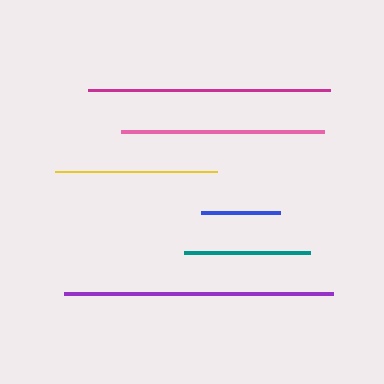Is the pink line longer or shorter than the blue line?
The pink line is longer than the blue line.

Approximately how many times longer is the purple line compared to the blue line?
The purple line is approximately 3.4 times the length of the blue line.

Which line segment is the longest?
The purple line is the longest at approximately 269 pixels.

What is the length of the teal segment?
The teal segment is approximately 126 pixels long.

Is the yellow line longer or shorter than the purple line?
The purple line is longer than the yellow line.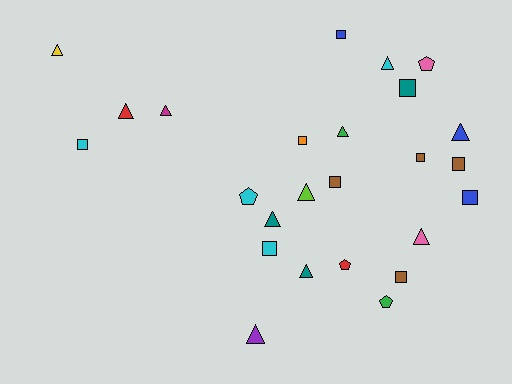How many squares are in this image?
There are 10 squares.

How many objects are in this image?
There are 25 objects.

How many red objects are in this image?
There are 2 red objects.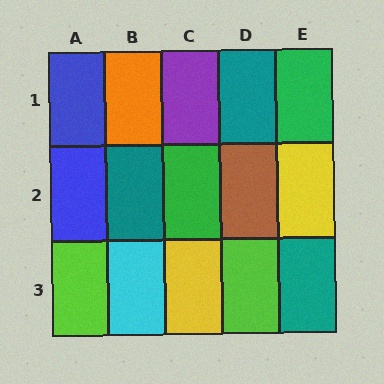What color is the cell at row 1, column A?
Blue.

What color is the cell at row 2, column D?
Brown.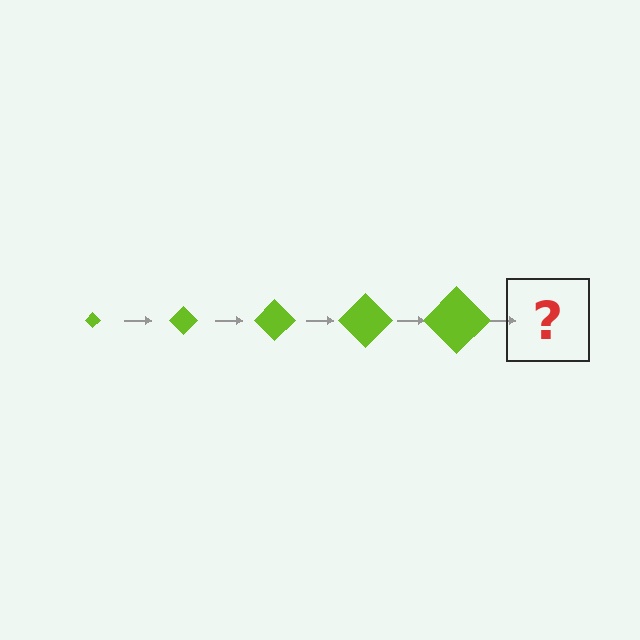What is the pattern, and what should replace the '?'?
The pattern is that the diamond gets progressively larger each step. The '?' should be a lime diamond, larger than the previous one.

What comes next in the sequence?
The next element should be a lime diamond, larger than the previous one.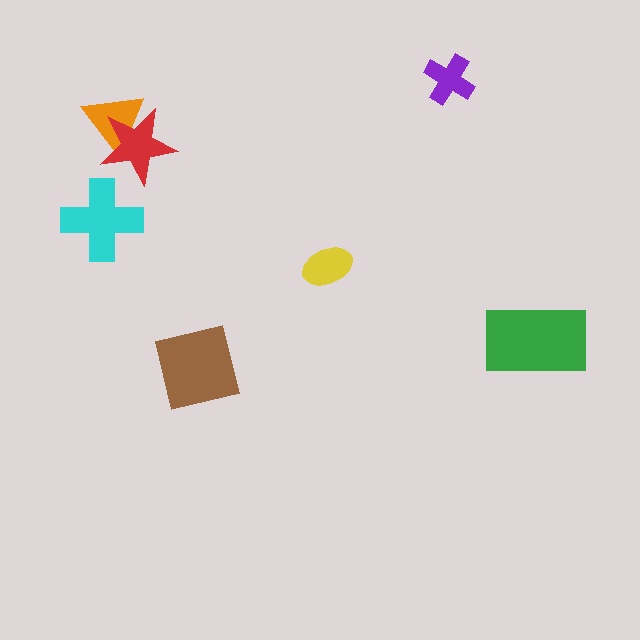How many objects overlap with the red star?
1 object overlaps with the red star.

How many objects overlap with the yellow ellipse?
0 objects overlap with the yellow ellipse.